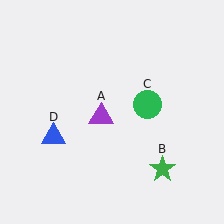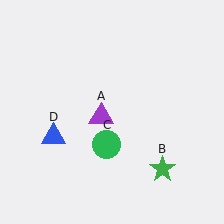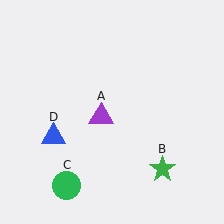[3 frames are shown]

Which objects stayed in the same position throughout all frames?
Purple triangle (object A) and green star (object B) and blue triangle (object D) remained stationary.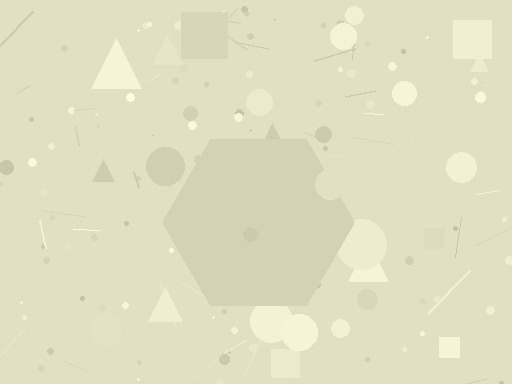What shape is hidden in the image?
A hexagon is hidden in the image.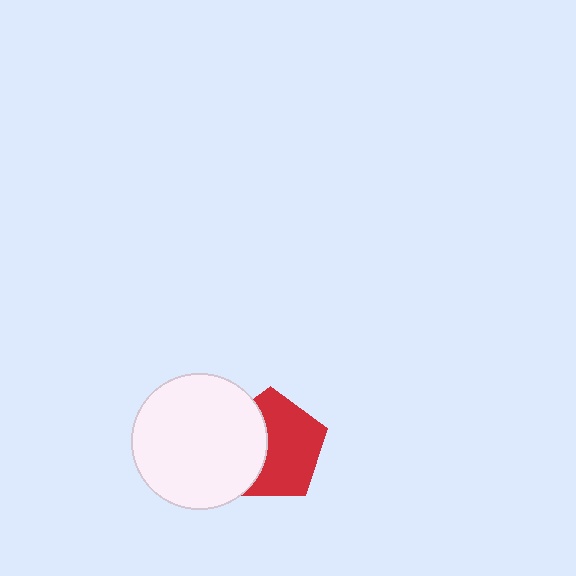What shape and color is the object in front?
The object in front is a white circle.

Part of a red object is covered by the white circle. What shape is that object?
It is a pentagon.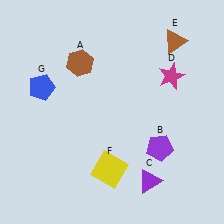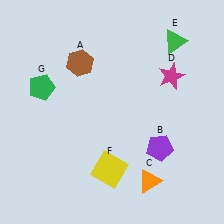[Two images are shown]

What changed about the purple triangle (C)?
In Image 1, C is purple. In Image 2, it changed to orange.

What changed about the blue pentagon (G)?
In Image 1, G is blue. In Image 2, it changed to green.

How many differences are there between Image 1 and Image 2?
There are 3 differences between the two images.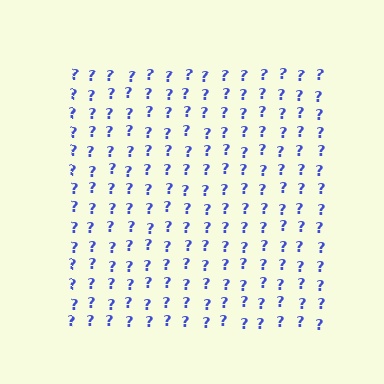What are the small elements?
The small elements are question marks.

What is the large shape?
The large shape is a square.